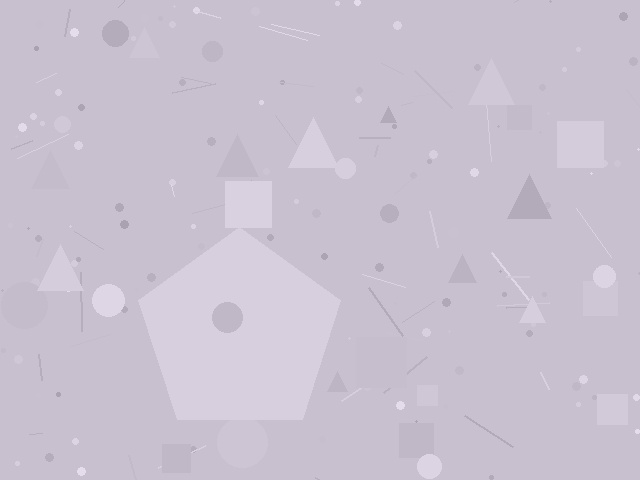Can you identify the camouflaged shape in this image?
The camouflaged shape is a pentagon.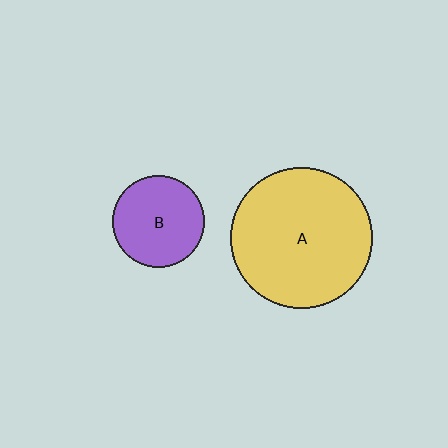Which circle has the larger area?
Circle A (yellow).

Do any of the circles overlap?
No, none of the circles overlap.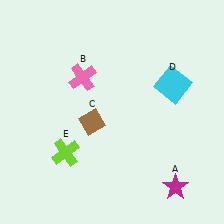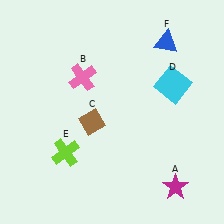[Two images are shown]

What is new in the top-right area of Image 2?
A blue triangle (F) was added in the top-right area of Image 2.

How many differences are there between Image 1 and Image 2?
There is 1 difference between the two images.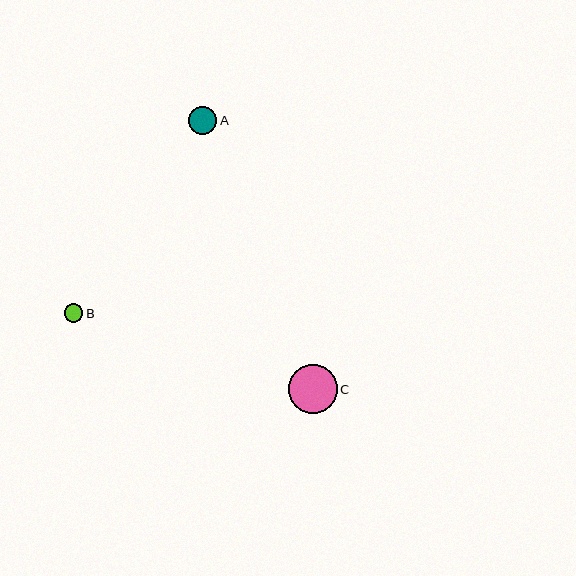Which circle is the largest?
Circle C is the largest with a size of approximately 49 pixels.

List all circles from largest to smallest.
From largest to smallest: C, A, B.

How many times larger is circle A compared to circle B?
Circle A is approximately 1.5 times the size of circle B.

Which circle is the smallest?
Circle B is the smallest with a size of approximately 19 pixels.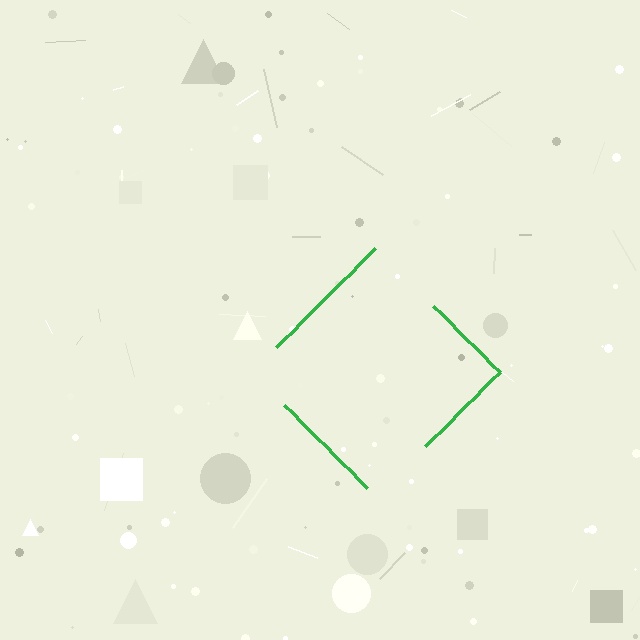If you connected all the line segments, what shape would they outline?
They would outline a diamond.